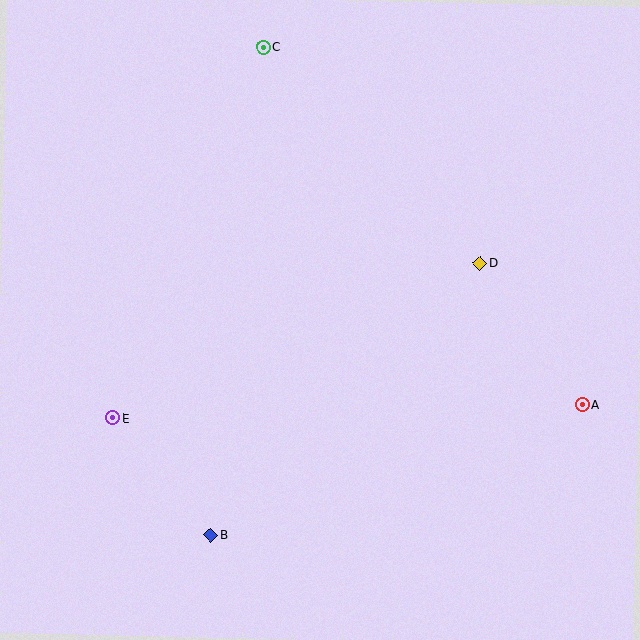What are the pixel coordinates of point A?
Point A is at (582, 405).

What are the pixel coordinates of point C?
Point C is at (263, 47).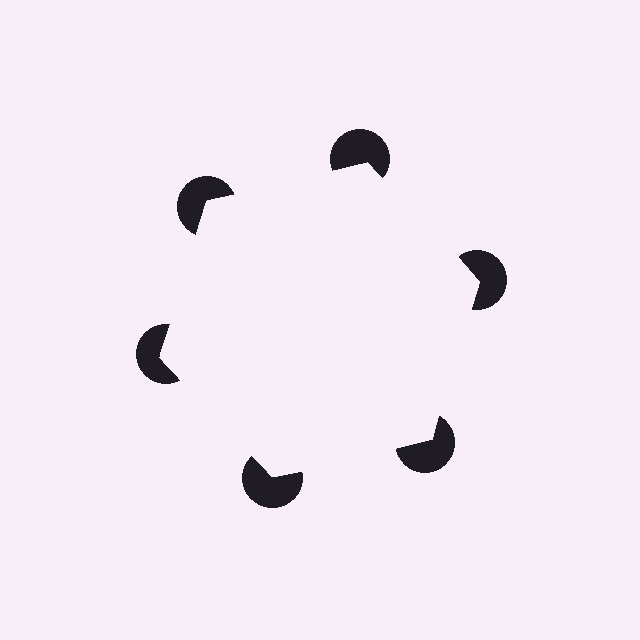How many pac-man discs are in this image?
There are 6 — one at each vertex of the illusory hexagon.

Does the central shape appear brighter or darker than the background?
It typically appears slightly brighter than the background, even though no actual brightness change is drawn.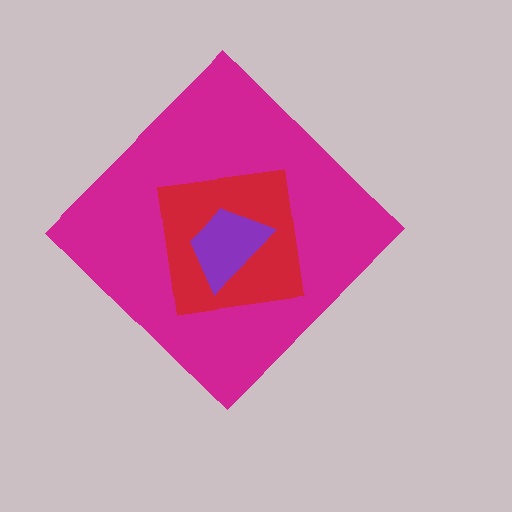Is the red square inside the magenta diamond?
Yes.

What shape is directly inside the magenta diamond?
The red square.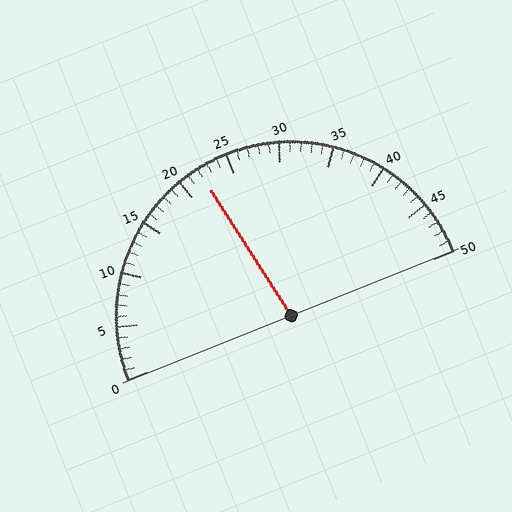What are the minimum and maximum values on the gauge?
The gauge ranges from 0 to 50.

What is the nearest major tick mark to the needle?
The nearest major tick mark is 20.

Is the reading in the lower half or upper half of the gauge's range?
The reading is in the lower half of the range (0 to 50).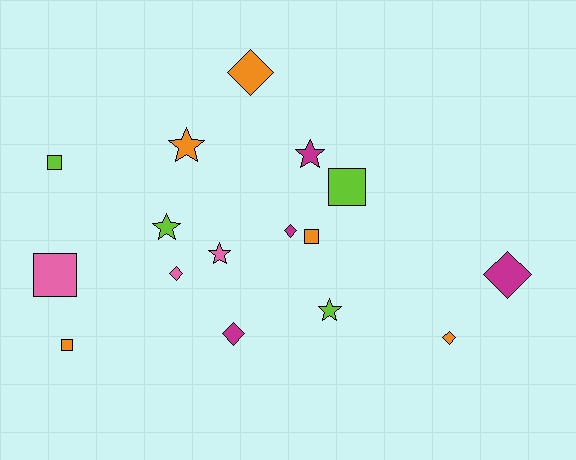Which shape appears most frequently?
Diamond, with 6 objects.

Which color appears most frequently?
Orange, with 5 objects.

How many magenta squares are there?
There are no magenta squares.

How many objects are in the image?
There are 16 objects.